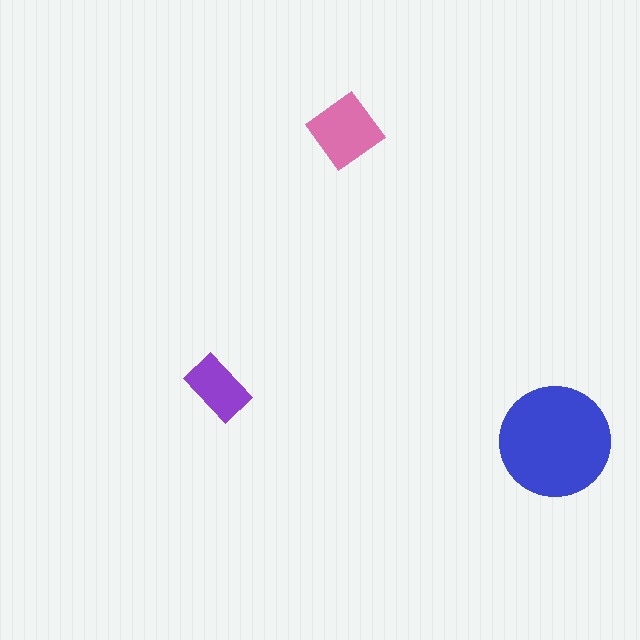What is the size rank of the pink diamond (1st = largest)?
2nd.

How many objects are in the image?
There are 3 objects in the image.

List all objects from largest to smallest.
The blue circle, the pink diamond, the purple rectangle.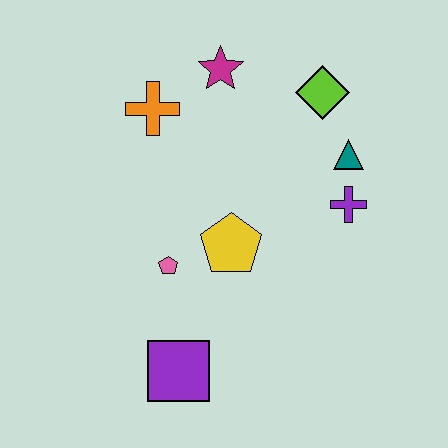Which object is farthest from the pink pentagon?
The lime diamond is farthest from the pink pentagon.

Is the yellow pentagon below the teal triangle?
Yes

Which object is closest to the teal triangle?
The purple cross is closest to the teal triangle.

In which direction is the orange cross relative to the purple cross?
The orange cross is to the left of the purple cross.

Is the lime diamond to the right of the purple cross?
No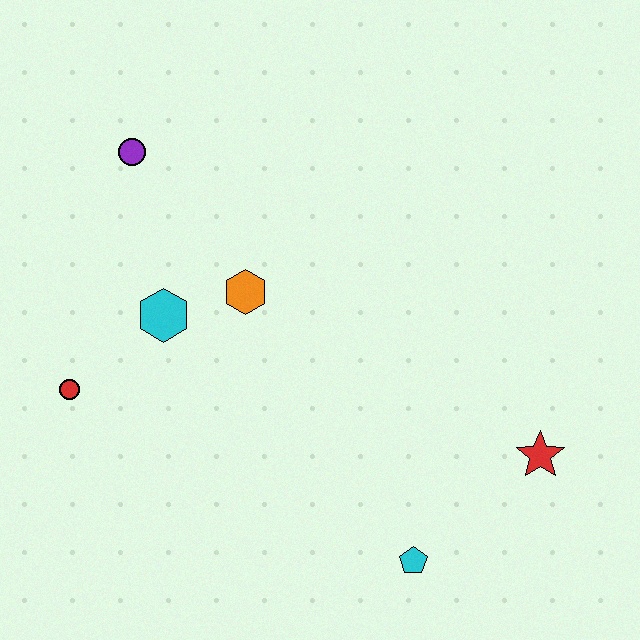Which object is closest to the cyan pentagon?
The red star is closest to the cyan pentagon.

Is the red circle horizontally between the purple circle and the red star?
No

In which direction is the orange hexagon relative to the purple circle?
The orange hexagon is below the purple circle.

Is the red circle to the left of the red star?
Yes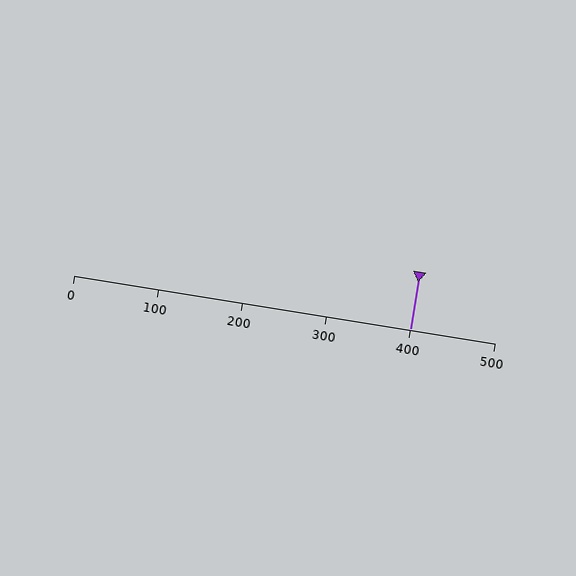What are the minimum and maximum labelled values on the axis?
The axis runs from 0 to 500.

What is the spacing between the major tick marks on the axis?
The major ticks are spaced 100 apart.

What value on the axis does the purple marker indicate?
The marker indicates approximately 400.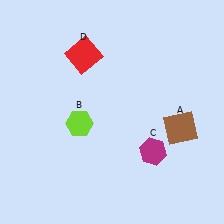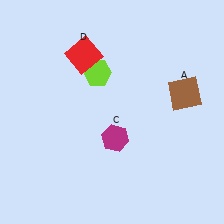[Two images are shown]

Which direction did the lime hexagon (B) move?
The lime hexagon (B) moved up.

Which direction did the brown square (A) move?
The brown square (A) moved up.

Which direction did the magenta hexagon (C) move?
The magenta hexagon (C) moved left.